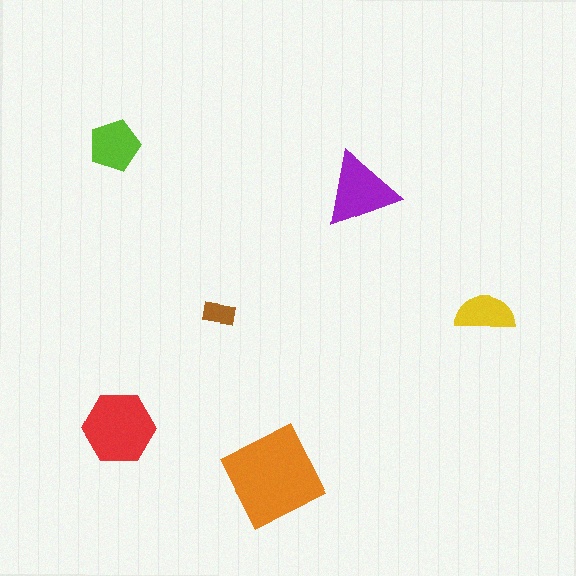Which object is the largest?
The orange diamond.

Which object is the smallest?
The brown rectangle.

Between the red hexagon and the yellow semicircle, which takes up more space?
The red hexagon.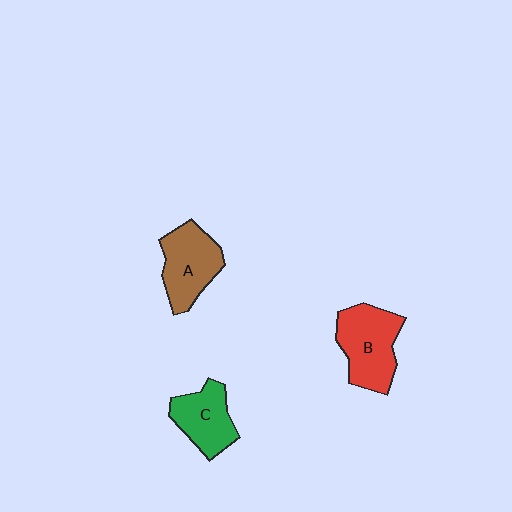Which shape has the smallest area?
Shape C (green).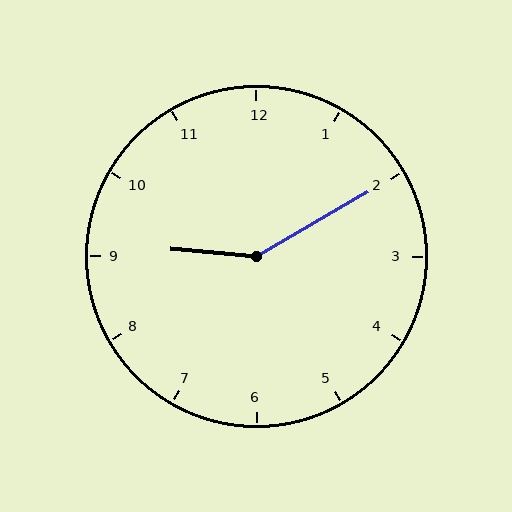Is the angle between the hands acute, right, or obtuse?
It is obtuse.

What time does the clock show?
9:10.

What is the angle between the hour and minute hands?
Approximately 145 degrees.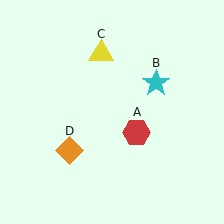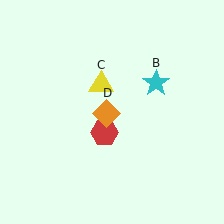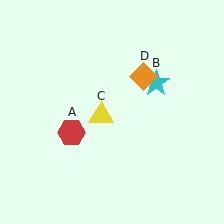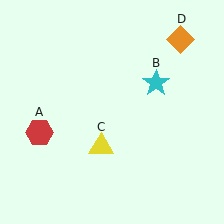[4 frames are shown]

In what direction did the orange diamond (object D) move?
The orange diamond (object D) moved up and to the right.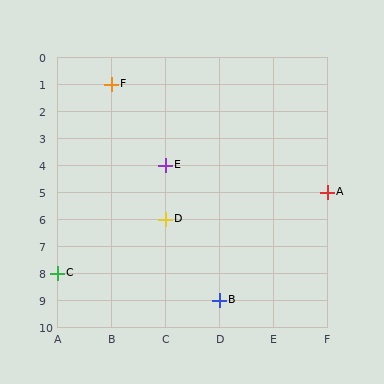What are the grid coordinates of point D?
Point D is at grid coordinates (C, 6).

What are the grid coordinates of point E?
Point E is at grid coordinates (C, 4).